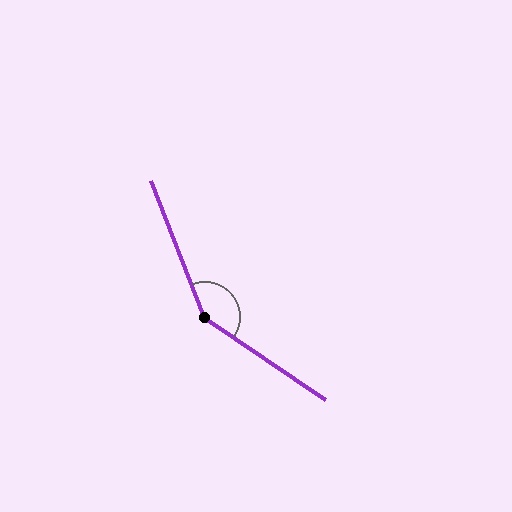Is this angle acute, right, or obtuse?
It is obtuse.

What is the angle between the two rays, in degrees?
Approximately 146 degrees.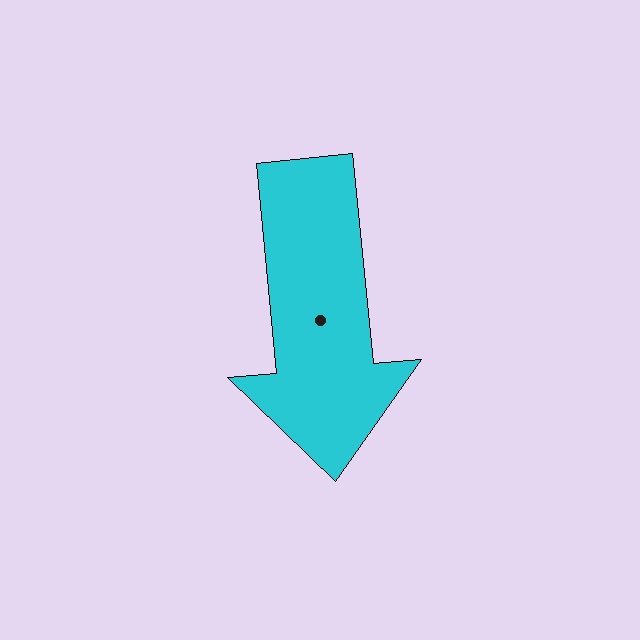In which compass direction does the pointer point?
South.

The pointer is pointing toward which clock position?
Roughly 6 o'clock.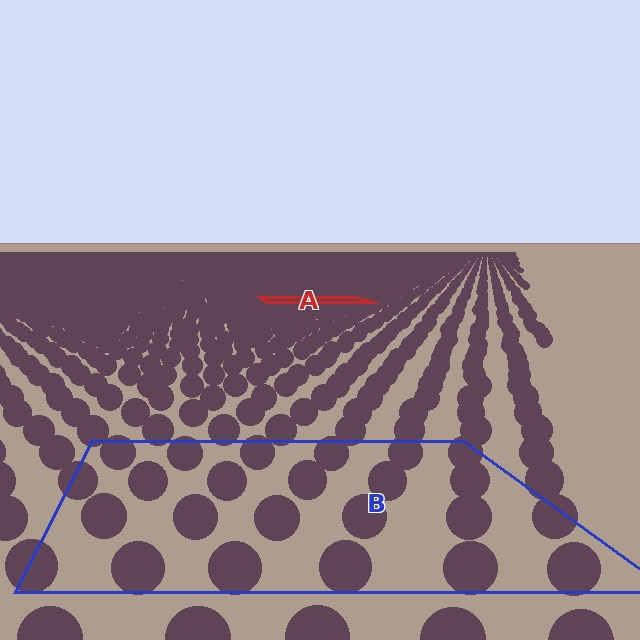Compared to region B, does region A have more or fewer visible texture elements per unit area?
Region A has more texture elements per unit area — they are packed more densely because it is farther away.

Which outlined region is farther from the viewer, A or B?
Region A is farther from the viewer — the texture elements inside it appear smaller and more densely packed.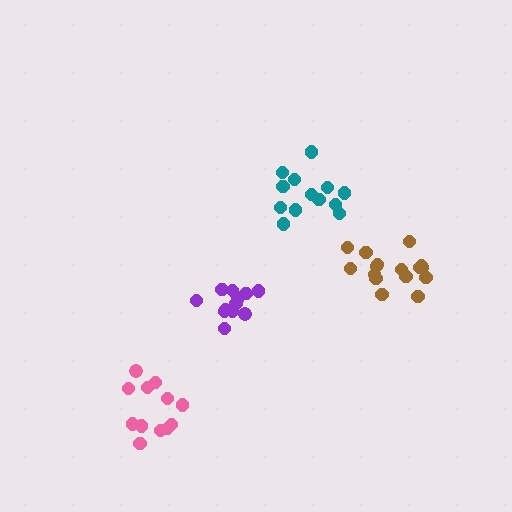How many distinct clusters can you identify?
There are 4 distinct clusters.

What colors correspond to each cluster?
The clusters are colored: purple, teal, pink, brown.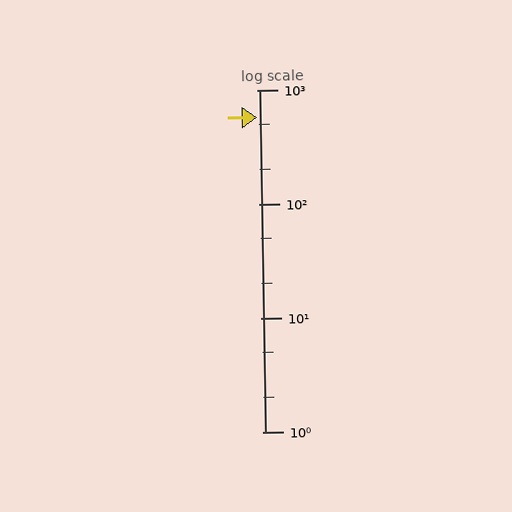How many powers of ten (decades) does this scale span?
The scale spans 3 decades, from 1 to 1000.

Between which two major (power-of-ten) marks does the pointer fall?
The pointer is between 100 and 1000.